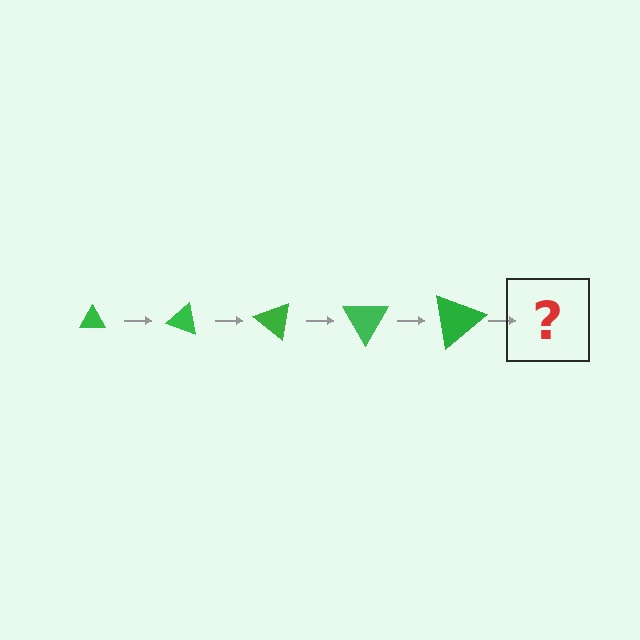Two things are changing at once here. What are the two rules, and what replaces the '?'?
The two rules are that the triangle grows larger each step and it rotates 20 degrees each step. The '?' should be a triangle, larger than the previous one and rotated 100 degrees from the start.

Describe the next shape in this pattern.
It should be a triangle, larger than the previous one and rotated 100 degrees from the start.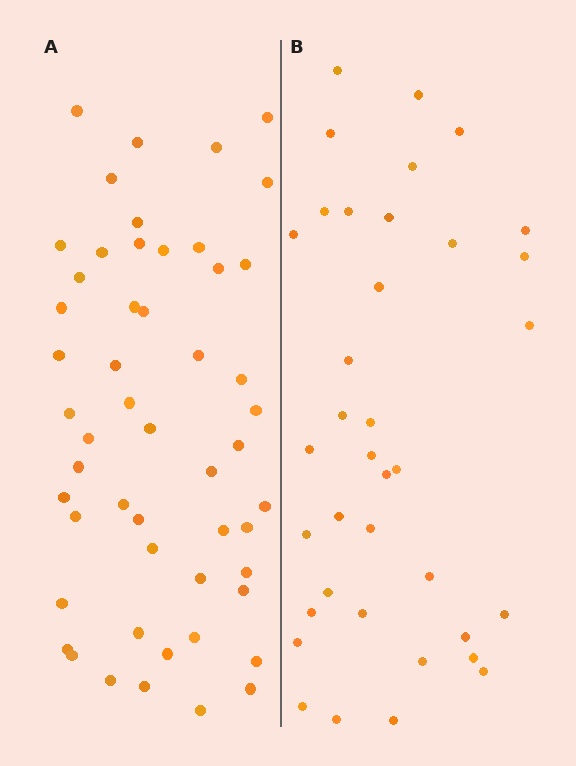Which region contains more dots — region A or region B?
Region A (the left region) has more dots.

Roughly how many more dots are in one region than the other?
Region A has approximately 15 more dots than region B.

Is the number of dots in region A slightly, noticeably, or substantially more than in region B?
Region A has noticeably more, but not dramatically so. The ratio is roughly 1.4 to 1.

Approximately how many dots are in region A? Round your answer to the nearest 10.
About 50 dots. (The exact count is 52, which rounds to 50.)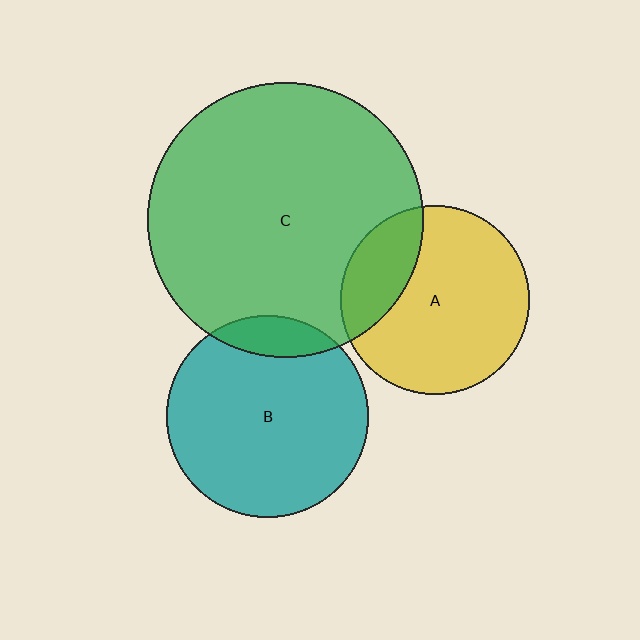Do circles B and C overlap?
Yes.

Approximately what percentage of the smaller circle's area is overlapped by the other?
Approximately 10%.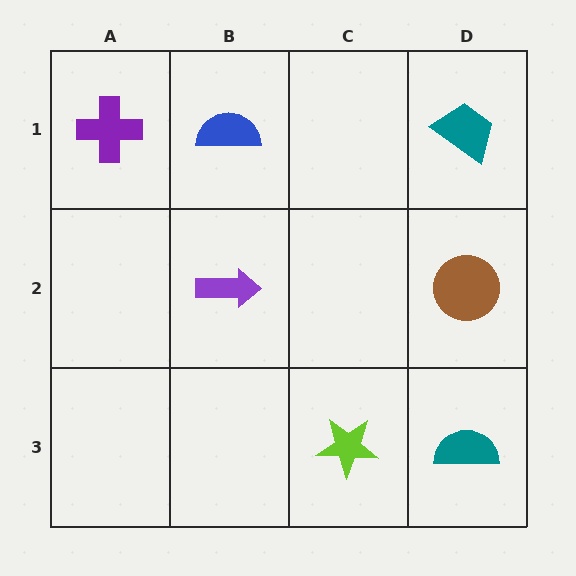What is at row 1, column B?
A blue semicircle.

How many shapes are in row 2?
2 shapes.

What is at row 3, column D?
A teal semicircle.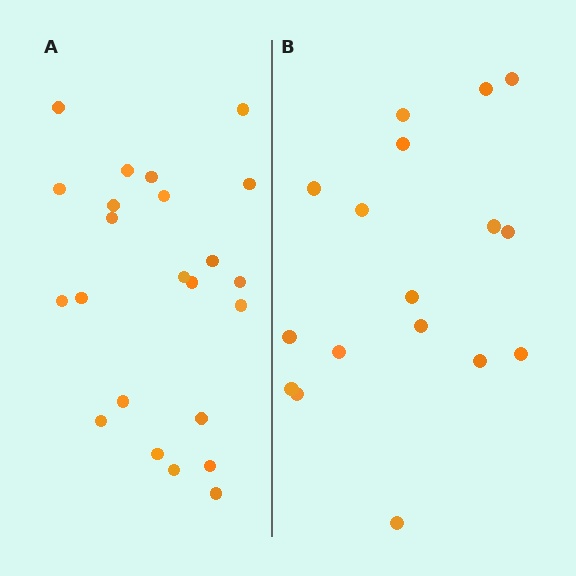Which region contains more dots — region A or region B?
Region A (the left region) has more dots.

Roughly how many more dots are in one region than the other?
Region A has about 6 more dots than region B.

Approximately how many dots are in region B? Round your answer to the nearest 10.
About 20 dots. (The exact count is 17, which rounds to 20.)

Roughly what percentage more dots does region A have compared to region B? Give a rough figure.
About 35% more.